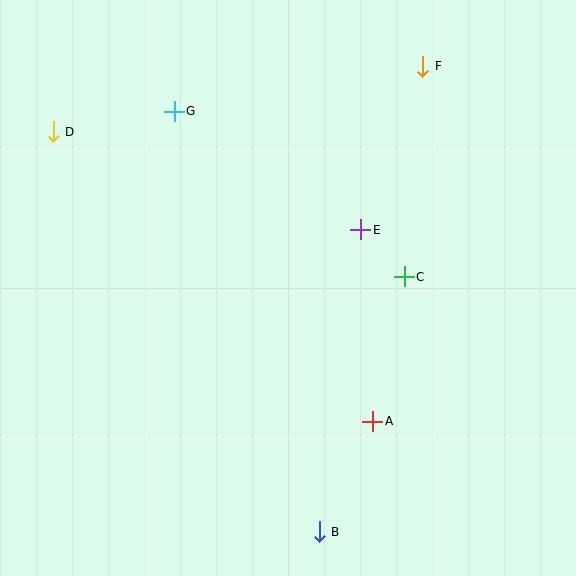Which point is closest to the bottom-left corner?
Point B is closest to the bottom-left corner.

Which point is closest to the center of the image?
Point E at (361, 230) is closest to the center.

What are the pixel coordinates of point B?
Point B is at (319, 532).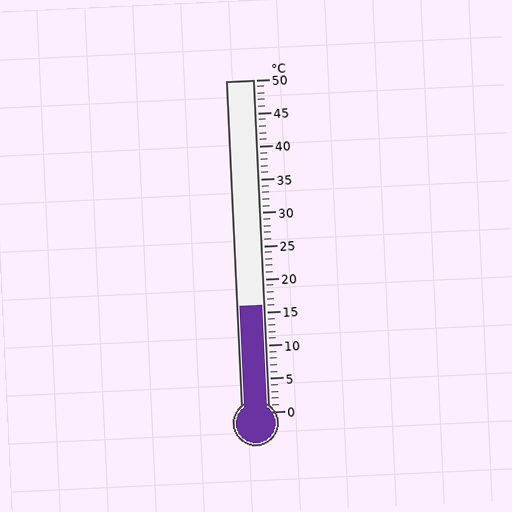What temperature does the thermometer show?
The thermometer shows approximately 16°C.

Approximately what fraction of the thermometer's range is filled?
The thermometer is filled to approximately 30% of its range.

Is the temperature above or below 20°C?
The temperature is below 20°C.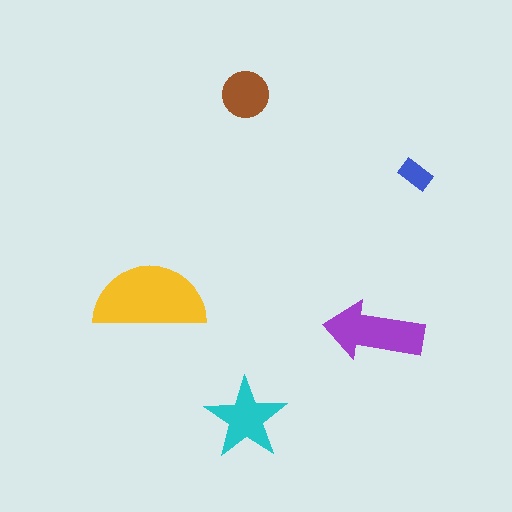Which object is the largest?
The yellow semicircle.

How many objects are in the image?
There are 5 objects in the image.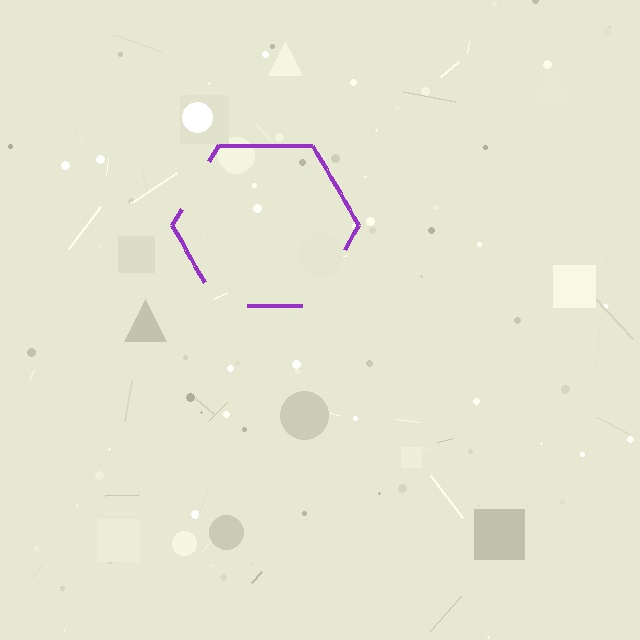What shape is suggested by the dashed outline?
The dashed outline suggests a hexagon.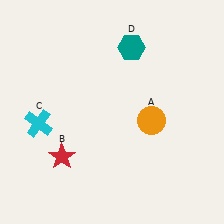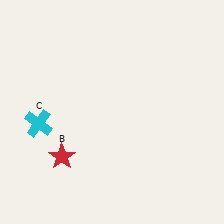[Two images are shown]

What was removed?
The orange circle (A), the teal hexagon (D) were removed in Image 2.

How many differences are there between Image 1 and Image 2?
There are 2 differences between the two images.